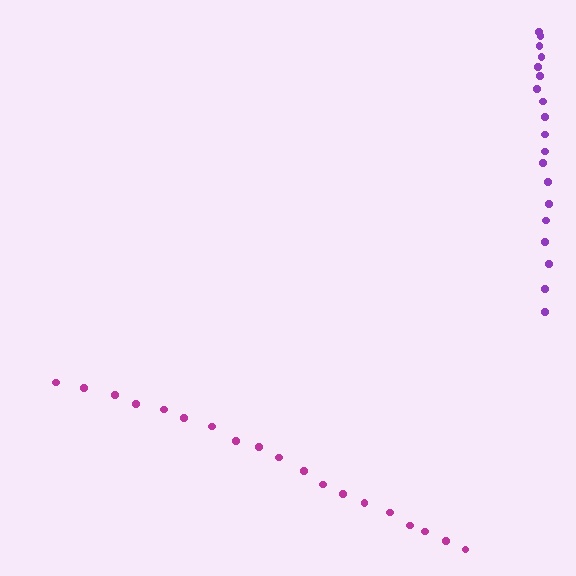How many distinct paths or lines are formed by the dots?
There are 2 distinct paths.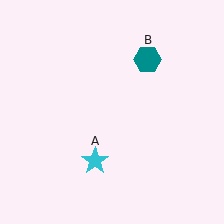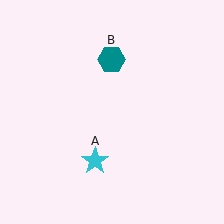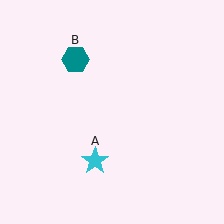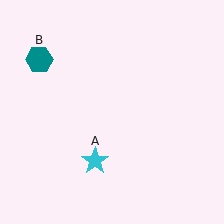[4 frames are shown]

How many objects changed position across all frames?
1 object changed position: teal hexagon (object B).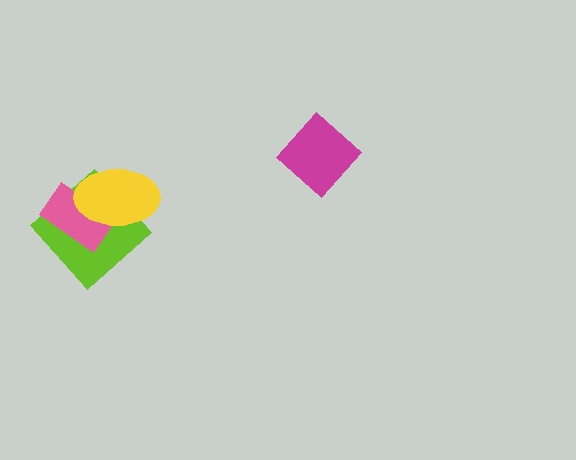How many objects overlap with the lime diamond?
2 objects overlap with the lime diamond.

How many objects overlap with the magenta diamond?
0 objects overlap with the magenta diamond.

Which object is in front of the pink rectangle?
The yellow ellipse is in front of the pink rectangle.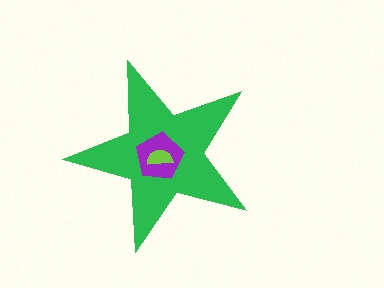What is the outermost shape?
The green star.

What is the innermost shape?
The lime semicircle.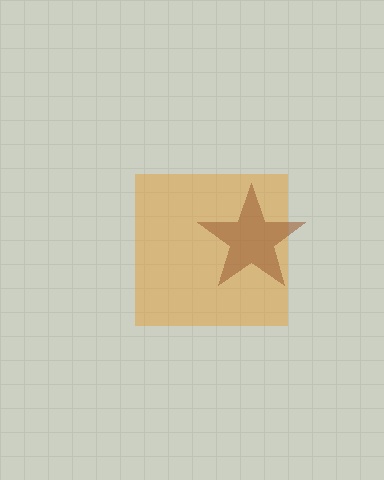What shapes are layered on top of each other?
The layered shapes are: an orange square, a brown star.